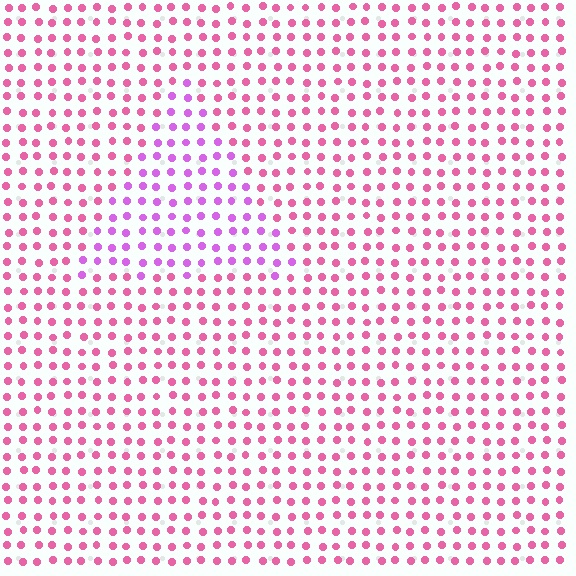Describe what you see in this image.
The image is filled with small pink elements in a uniform arrangement. A triangle-shaped region is visible where the elements are tinted to a slightly different hue, forming a subtle color boundary.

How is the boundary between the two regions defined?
The boundary is defined purely by a slight shift in hue (about 37 degrees). Spacing, size, and orientation are identical on both sides.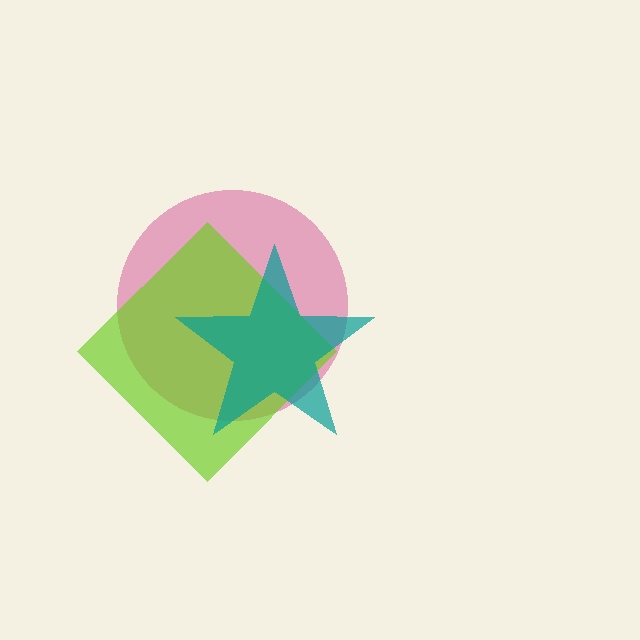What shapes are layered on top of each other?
The layered shapes are: a magenta circle, a lime diamond, a teal star.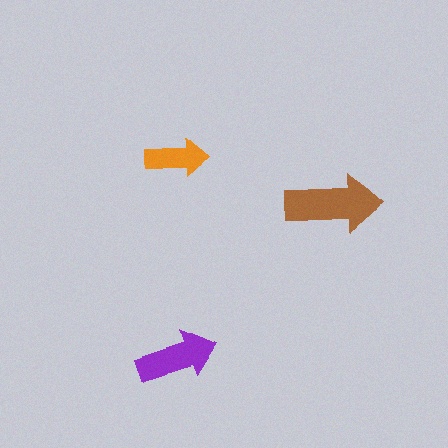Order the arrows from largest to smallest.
the brown one, the purple one, the orange one.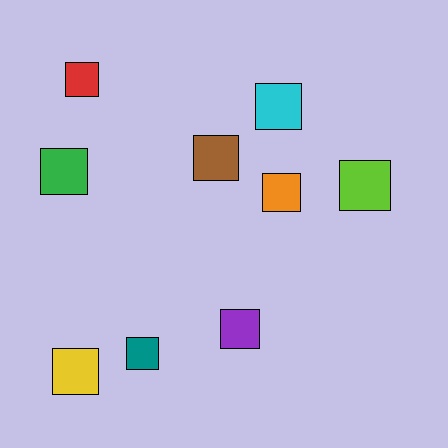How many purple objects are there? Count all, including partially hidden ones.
There is 1 purple object.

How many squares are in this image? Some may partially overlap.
There are 9 squares.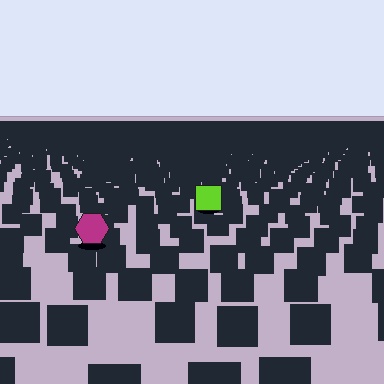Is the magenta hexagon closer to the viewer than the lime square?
Yes. The magenta hexagon is closer — you can tell from the texture gradient: the ground texture is coarser near it.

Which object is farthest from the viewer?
The lime square is farthest from the viewer. It appears smaller and the ground texture around it is denser.